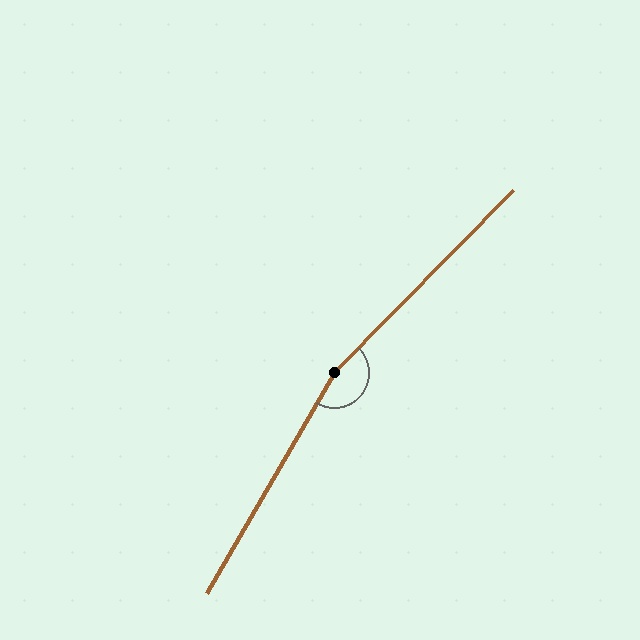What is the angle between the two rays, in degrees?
Approximately 166 degrees.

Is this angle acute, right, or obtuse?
It is obtuse.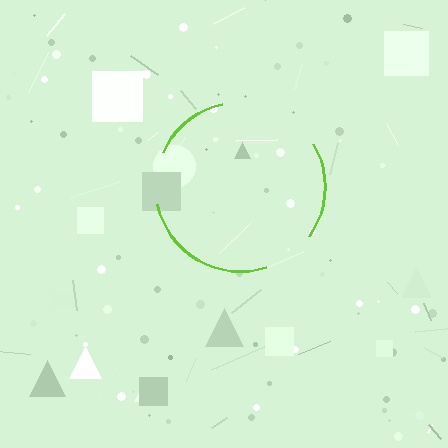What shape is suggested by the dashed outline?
The dashed outline suggests a circle.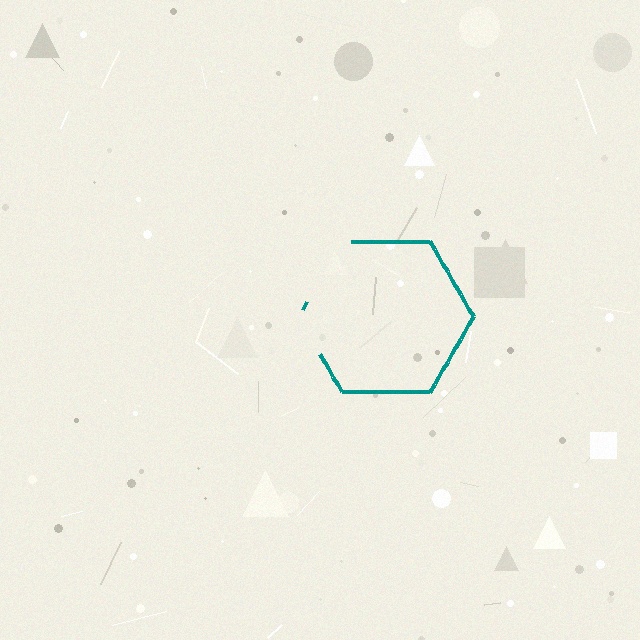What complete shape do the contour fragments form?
The contour fragments form a hexagon.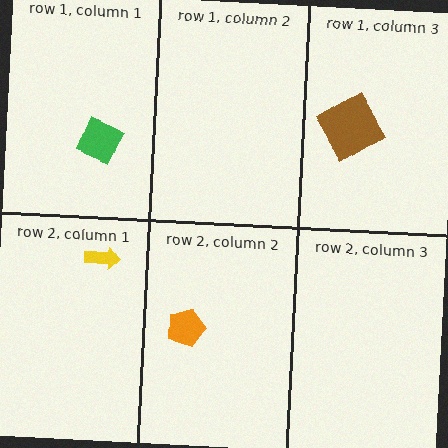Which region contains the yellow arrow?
The row 2, column 1 region.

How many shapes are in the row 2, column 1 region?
1.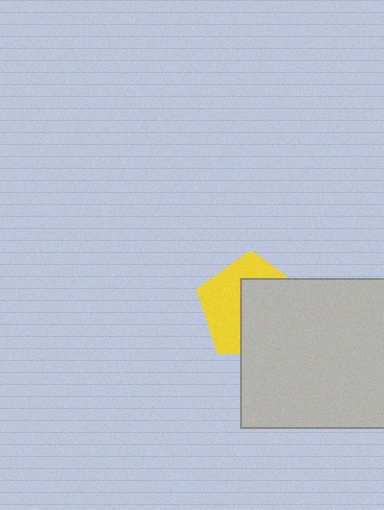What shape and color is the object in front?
The object in front is a light gray square.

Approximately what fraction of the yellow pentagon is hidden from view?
Roughly 54% of the yellow pentagon is hidden behind the light gray square.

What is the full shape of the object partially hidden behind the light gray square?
The partially hidden object is a yellow pentagon.